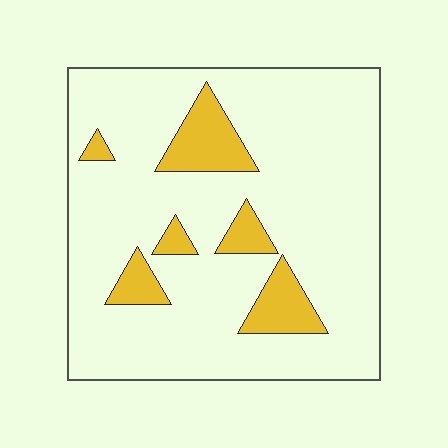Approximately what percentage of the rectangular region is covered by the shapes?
Approximately 15%.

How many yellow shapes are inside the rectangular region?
6.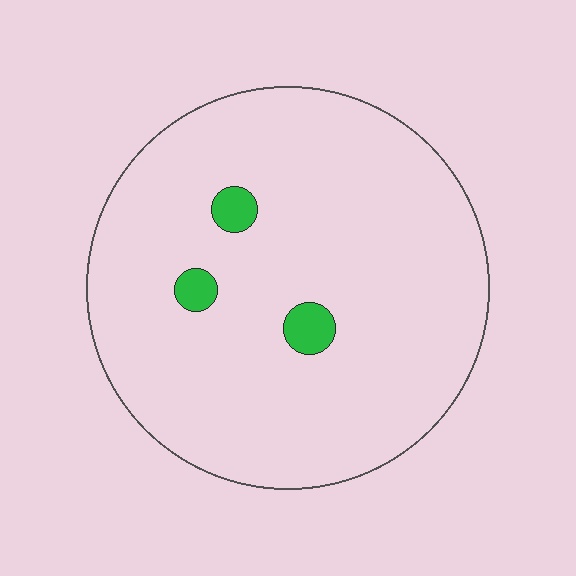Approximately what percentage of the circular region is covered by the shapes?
Approximately 5%.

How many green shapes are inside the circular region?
3.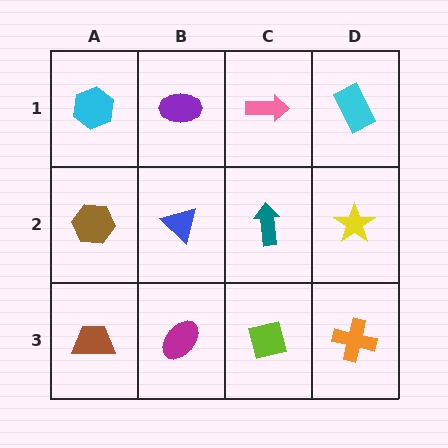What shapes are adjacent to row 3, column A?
A brown hexagon (row 2, column A), a magenta ellipse (row 3, column B).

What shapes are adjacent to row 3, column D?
A yellow star (row 2, column D), a lime square (row 3, column C).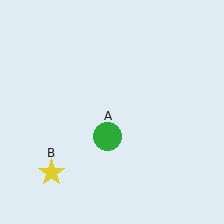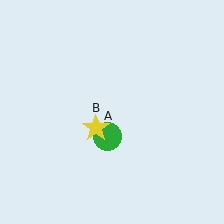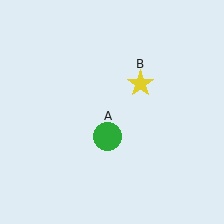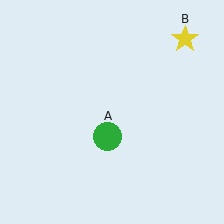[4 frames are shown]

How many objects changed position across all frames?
1 object changed position: yellow star (object B).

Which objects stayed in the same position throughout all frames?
Green circle (object A) remained stationary.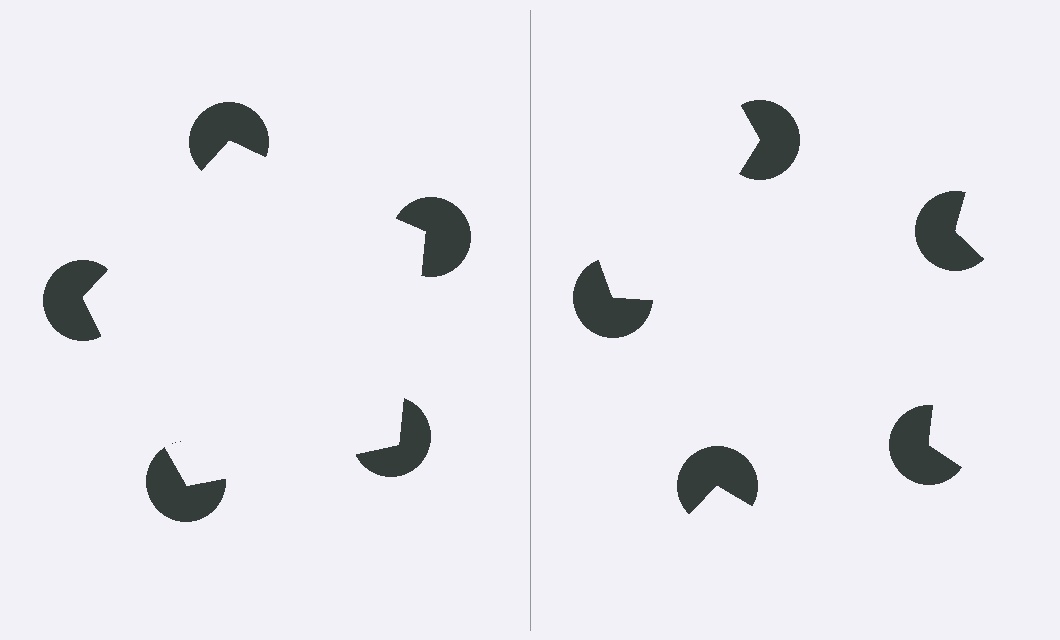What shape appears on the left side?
An illusory pentagon.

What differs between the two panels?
The pac-man discs are positioned identically on both sides; only the wedge orientations differ. On the left they align to a pentagon; on the right they are misaligned.